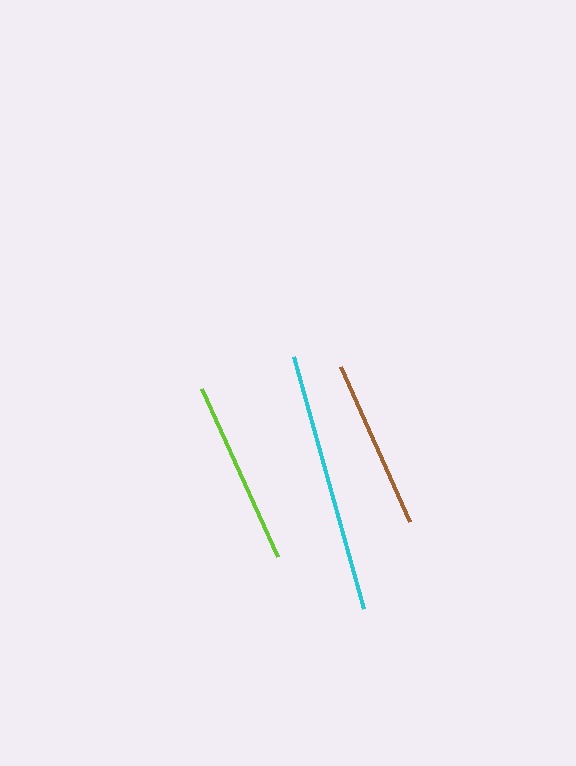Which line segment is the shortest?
The brown line is the shortest at approximately 169 pixels.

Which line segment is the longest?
The cyan line is the longest at approximately 261 pixels.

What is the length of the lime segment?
The lime segment is approximately 185 pixels long.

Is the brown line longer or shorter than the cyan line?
The cyan line is longer than the brown line.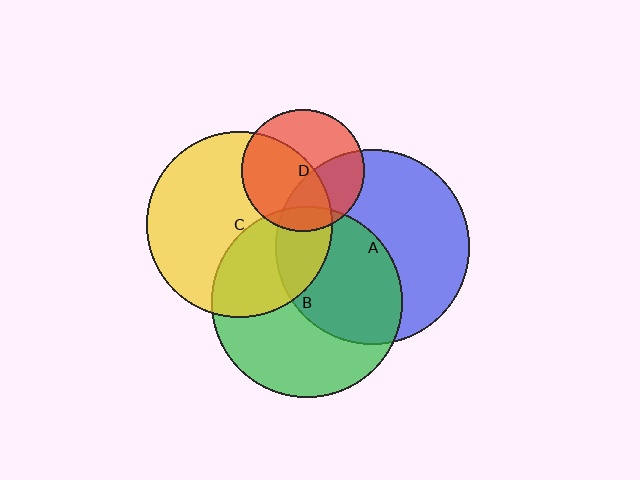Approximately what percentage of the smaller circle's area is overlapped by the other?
Approximately 45%.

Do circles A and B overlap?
Yes.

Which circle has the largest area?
Circle A (blue).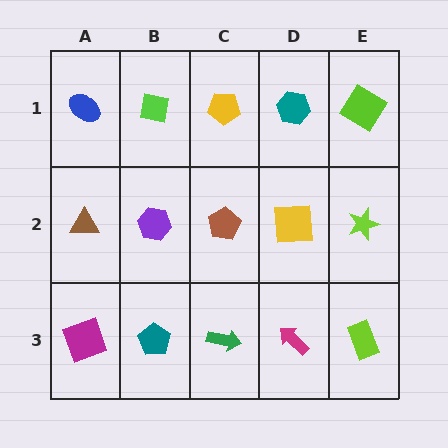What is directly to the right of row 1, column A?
A lime square.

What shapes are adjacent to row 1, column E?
A lime star (row 2, column E), a teal hexagon (row 1, column D).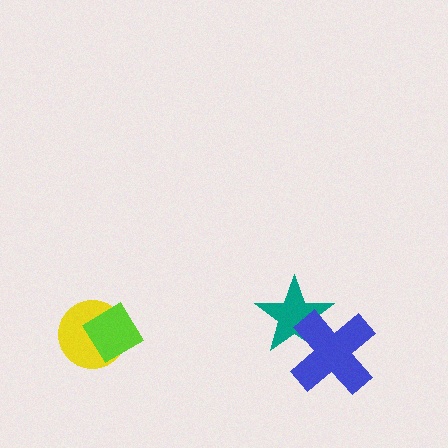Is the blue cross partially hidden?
No, no other shape covers it.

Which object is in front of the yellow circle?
The lime diamond is in front of the yellow circle.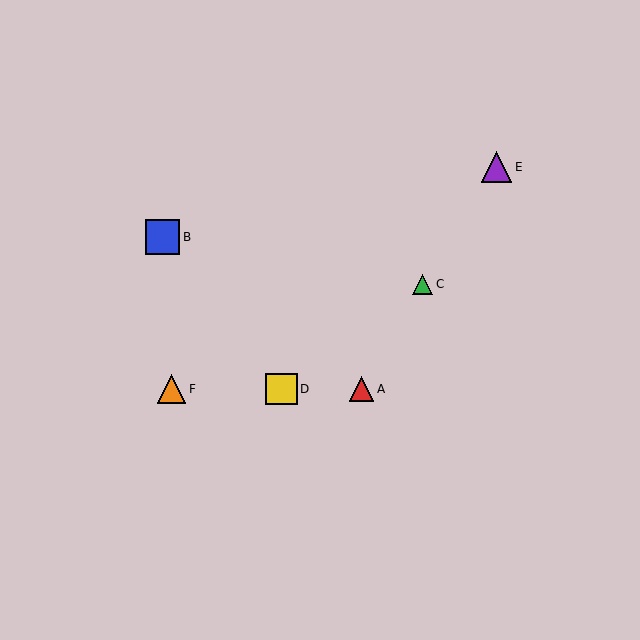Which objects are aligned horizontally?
Objects A, D, F are aligned horizontally.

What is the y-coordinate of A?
Object A is at y≈389.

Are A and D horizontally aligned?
Yes, both are at y≈389.